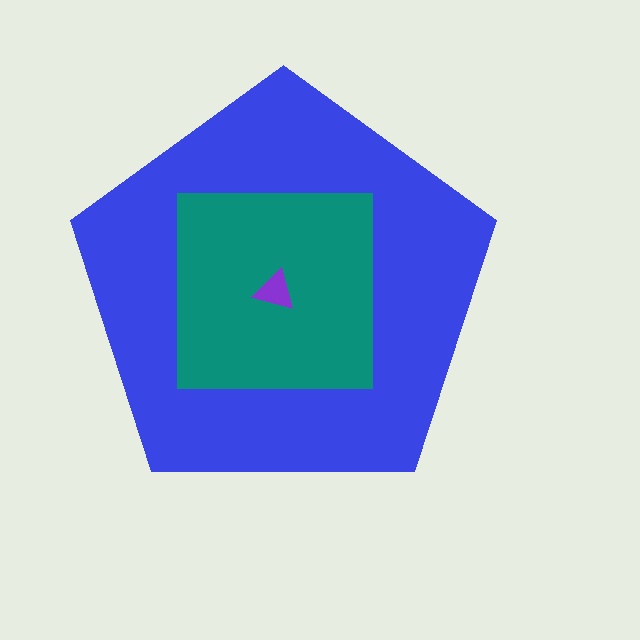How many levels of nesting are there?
3.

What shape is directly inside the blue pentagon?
The teal square.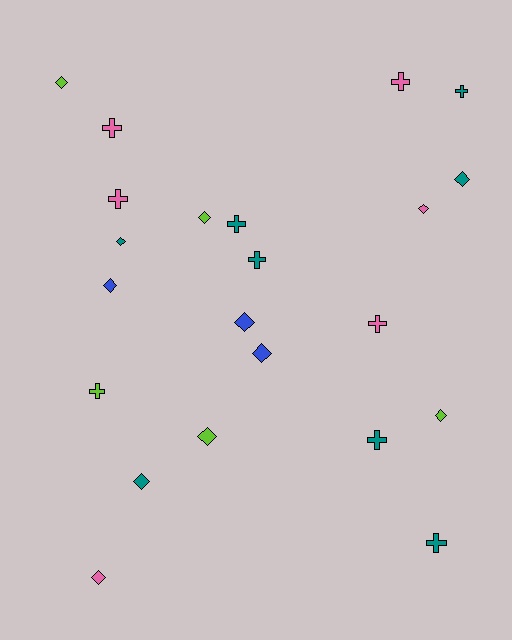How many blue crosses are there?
There are no blue crosses.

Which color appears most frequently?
Teal, with 8 objects.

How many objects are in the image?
There are 22 objects.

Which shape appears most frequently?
Diamond, with 12 objects.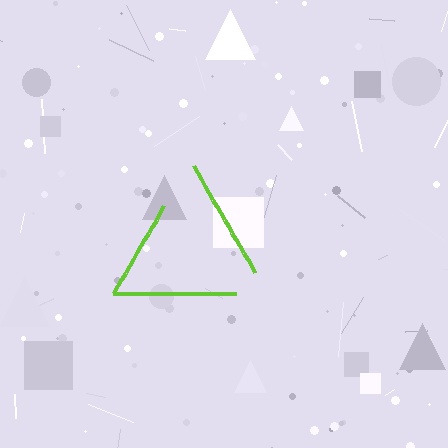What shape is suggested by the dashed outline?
The dashed outline suggests a triangle.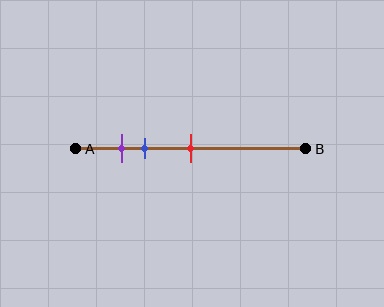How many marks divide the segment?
There are 3 marks dividing the segment.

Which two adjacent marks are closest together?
The purple and blue marks are the closest adjacent pair.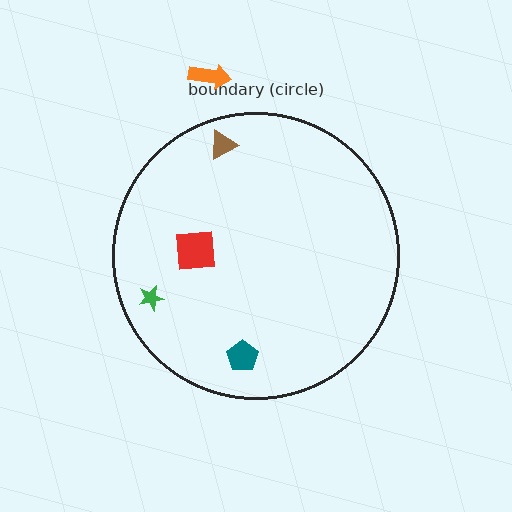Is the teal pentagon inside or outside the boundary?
Inside.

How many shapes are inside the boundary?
4 inside, 1 outside.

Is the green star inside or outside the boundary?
Inside.